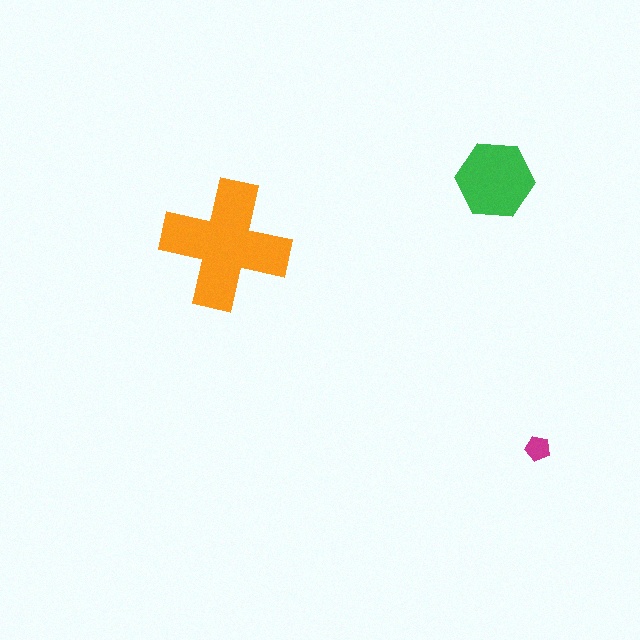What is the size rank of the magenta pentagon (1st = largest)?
3rd.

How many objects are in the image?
There are 3 objects in the image.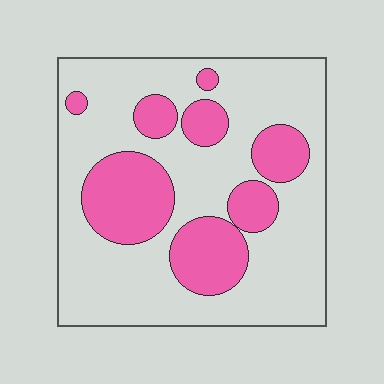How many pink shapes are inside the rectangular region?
8.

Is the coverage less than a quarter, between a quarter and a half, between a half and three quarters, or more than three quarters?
Between a quarter and a half.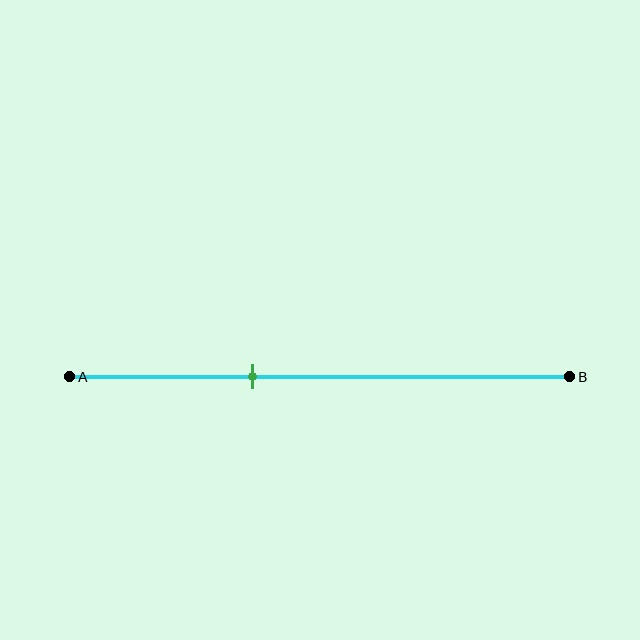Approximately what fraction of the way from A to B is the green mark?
The green mark is approximately 35% of the way from A to B.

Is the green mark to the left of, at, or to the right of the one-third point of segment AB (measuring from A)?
The green mark is to the right of the one-third point of segment AB.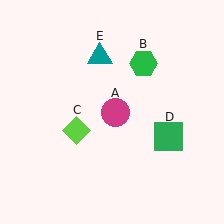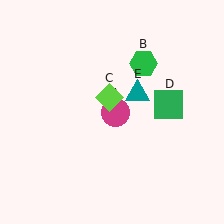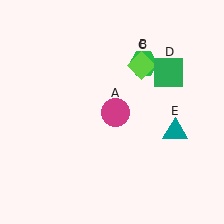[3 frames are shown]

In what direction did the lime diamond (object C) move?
The lime diamond (object C) moved up and to the right.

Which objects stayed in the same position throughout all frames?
Magenta circle (object A) and green hexagon (object B) remained stationary.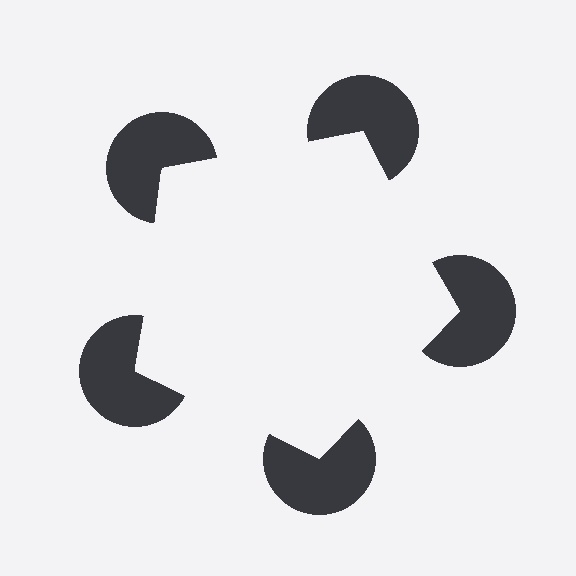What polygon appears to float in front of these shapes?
An illusory pentagon — its edges are inferred from the aligned wedge cuts in the pac-man discs, not physically drawn.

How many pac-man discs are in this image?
There are 5 — one at each vertex of the illusory pentagon.